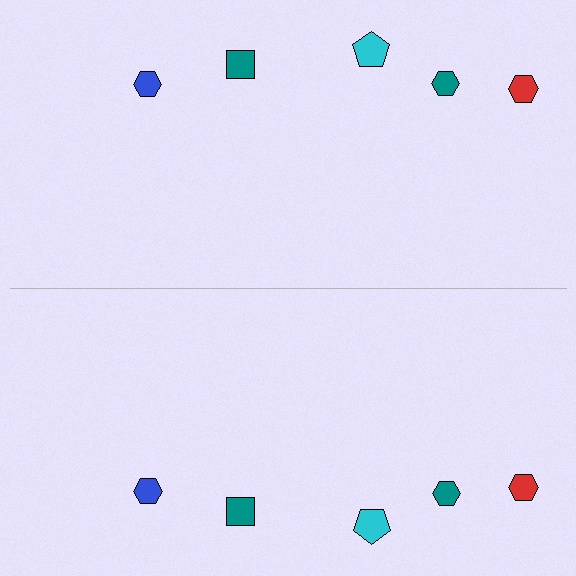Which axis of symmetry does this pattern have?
The pattern has a horizontal axis of symmetry running through the center of the image.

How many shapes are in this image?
There are 10 shapes in this image.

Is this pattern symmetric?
Yes, this pattern has bilateral (reflection) symmetry.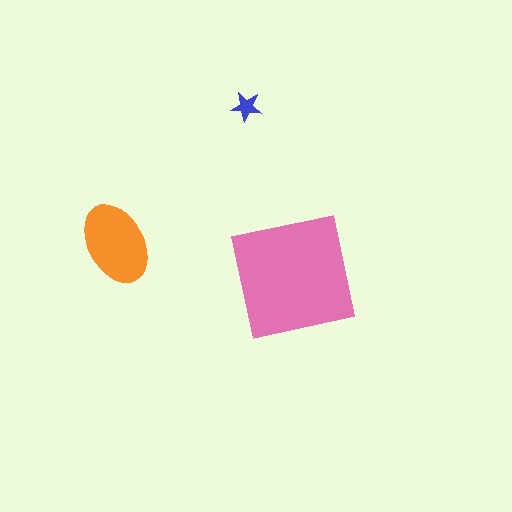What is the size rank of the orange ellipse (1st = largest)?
2nd.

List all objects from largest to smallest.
The pink square, the orange ellipse, the blue star.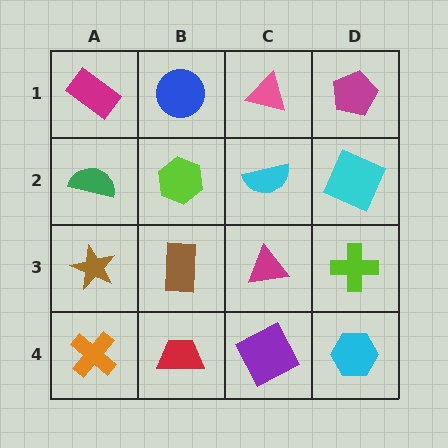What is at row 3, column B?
A brown rectangle.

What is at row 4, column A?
An orange cross.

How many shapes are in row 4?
4 shapes.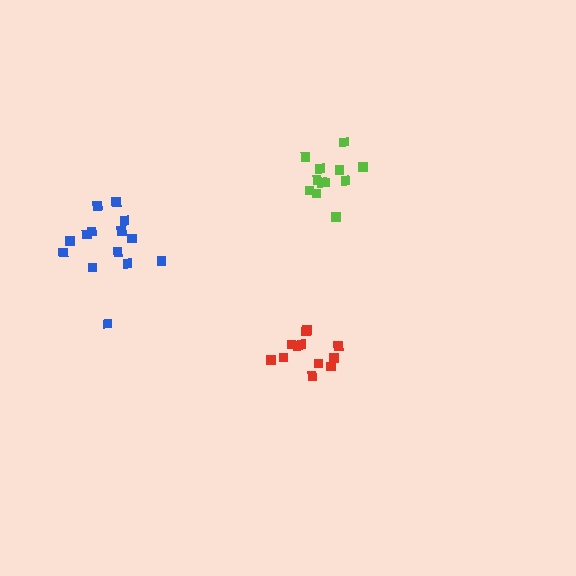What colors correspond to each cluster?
The clusters are colored: lime, blue, red.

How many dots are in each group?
Group 1: 12 dots, Group 2: 14 dots, Group 3: 12 dots (38 total).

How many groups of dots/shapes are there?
There are 3 groups.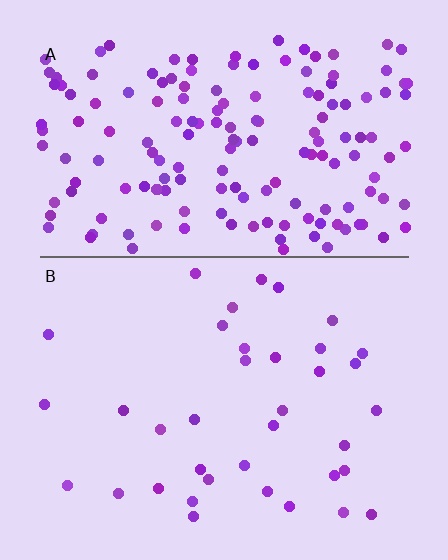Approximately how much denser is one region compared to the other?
Approximately 4.5× — region A over region B.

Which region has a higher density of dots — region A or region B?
A (the top).